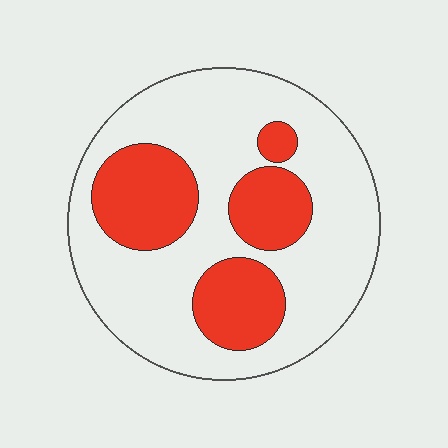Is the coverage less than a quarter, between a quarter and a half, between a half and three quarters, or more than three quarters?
Between a quarter and a half.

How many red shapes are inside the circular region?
4.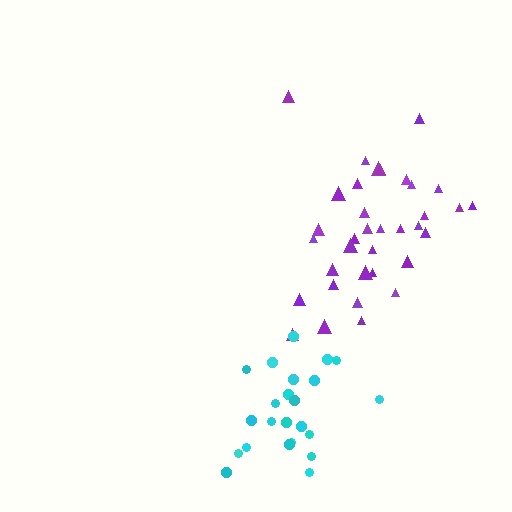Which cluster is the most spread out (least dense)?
Purple.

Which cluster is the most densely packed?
Cyan.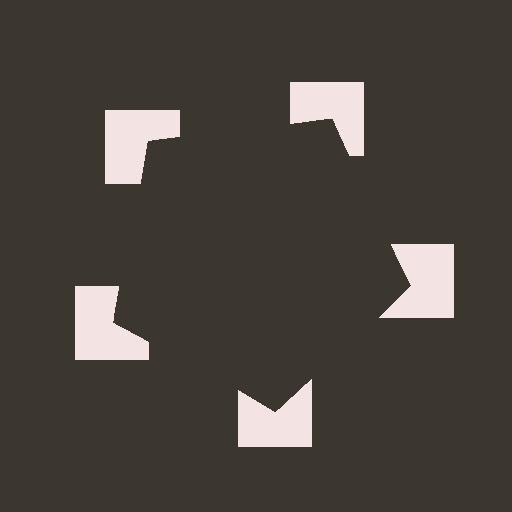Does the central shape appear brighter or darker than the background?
It typically appears slightly darker than the background, even though no actual brightness change is drawn.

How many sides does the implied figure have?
5 sides.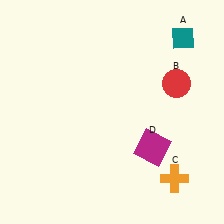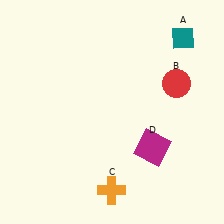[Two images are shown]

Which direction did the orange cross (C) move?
The orange cross (C) moved left.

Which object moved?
The orange cross (C) moved left.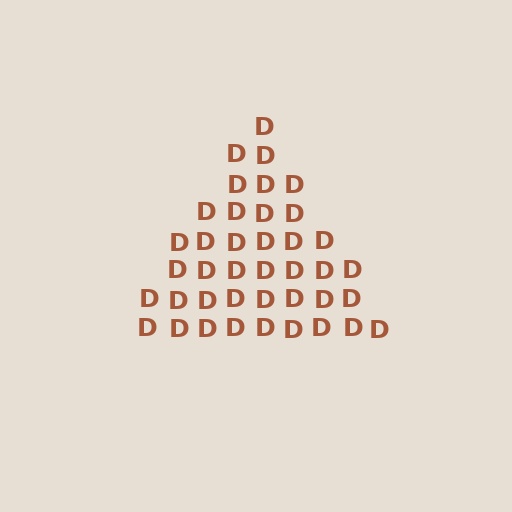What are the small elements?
The small elements are letter D's.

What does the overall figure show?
The overall figure shows a triangle.